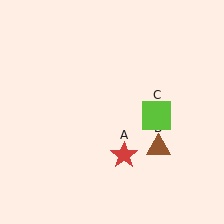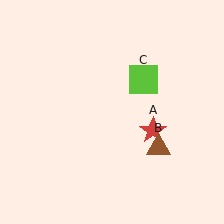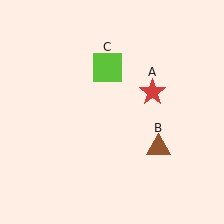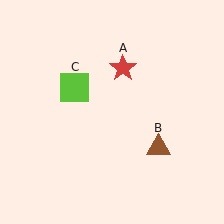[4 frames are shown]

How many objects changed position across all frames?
2 objects changed position: red star (object A), lime square (object C).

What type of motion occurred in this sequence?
The red star (object A), lime square (object C) rotated counterclockwise around the center of the scene.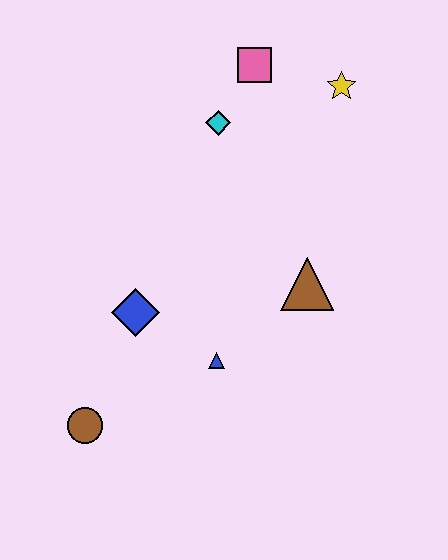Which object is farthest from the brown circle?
The yellow star is farthest from the brown circle.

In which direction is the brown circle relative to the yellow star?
The brown circle is below the yellow star.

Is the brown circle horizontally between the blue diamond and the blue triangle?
No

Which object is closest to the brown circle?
The blue diamond is closest to the brown circle.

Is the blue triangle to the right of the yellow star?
No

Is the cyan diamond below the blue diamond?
No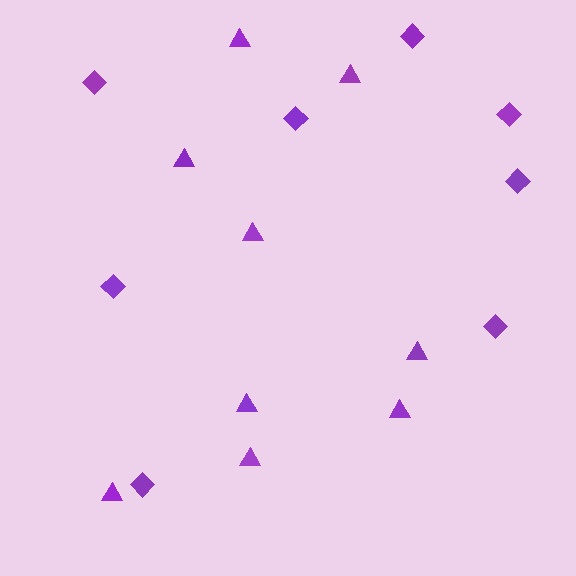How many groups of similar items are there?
There are 2 groups: one group of diamonds (8) and one group of triangles (9).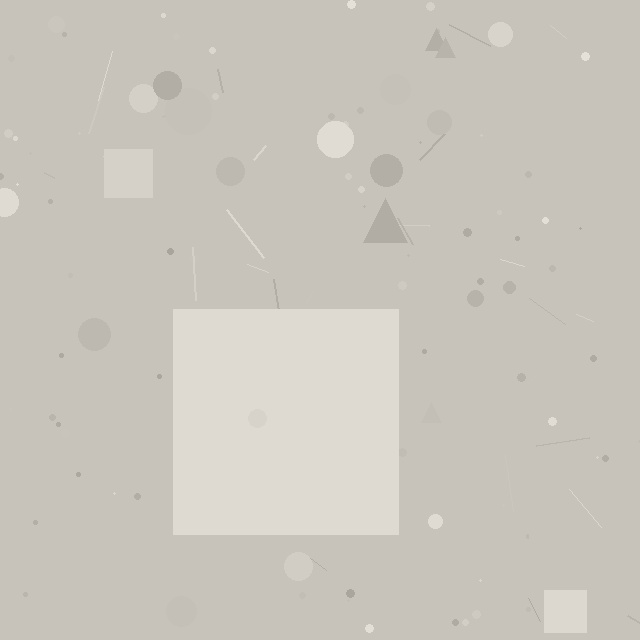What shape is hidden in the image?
A square is hidden in the image.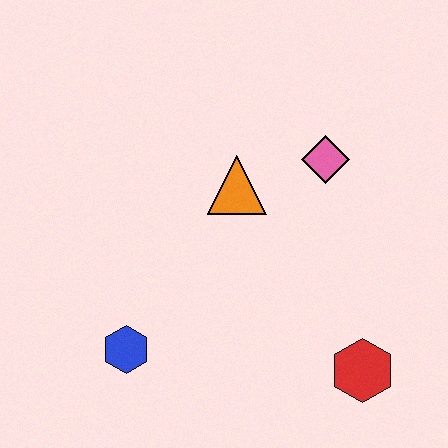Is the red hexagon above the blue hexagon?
No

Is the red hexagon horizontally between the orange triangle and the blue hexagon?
No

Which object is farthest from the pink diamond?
The blue hexagon is farthest from the pink diamond.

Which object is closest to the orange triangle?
The pink diamond is closest to the orange triangle.